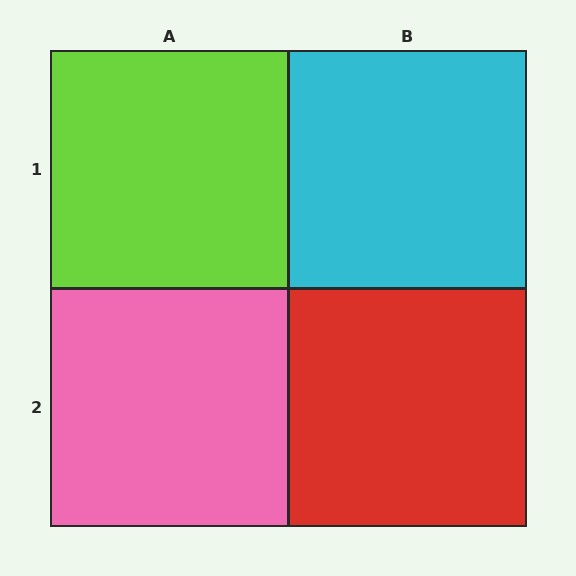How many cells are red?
1 cell is red.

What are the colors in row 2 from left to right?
Pink, red.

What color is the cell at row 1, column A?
Lime.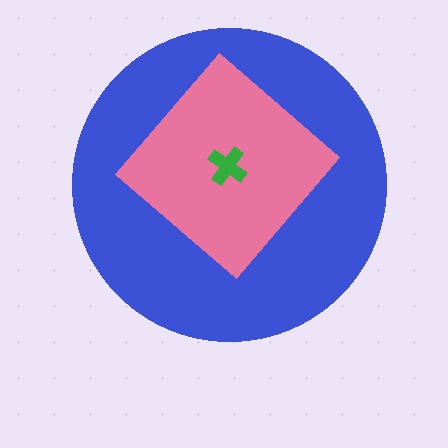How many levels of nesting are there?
3.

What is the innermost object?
The green cross.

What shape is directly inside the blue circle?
The pink diamond.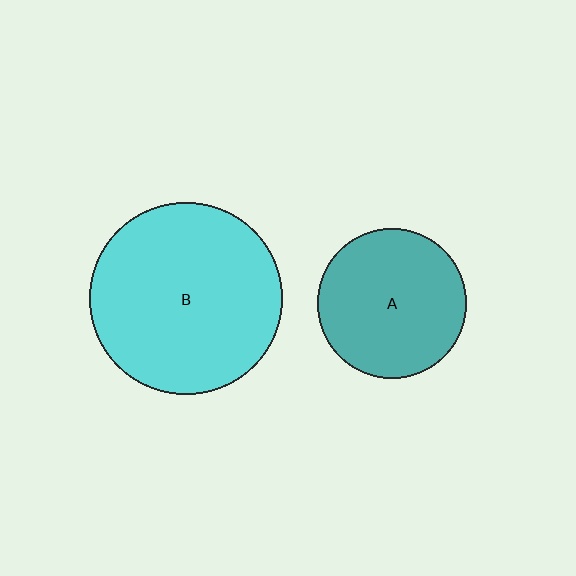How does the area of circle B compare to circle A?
Approximately 1.7 times.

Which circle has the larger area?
Circle B (cyan).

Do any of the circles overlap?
No, none of the circles overlap.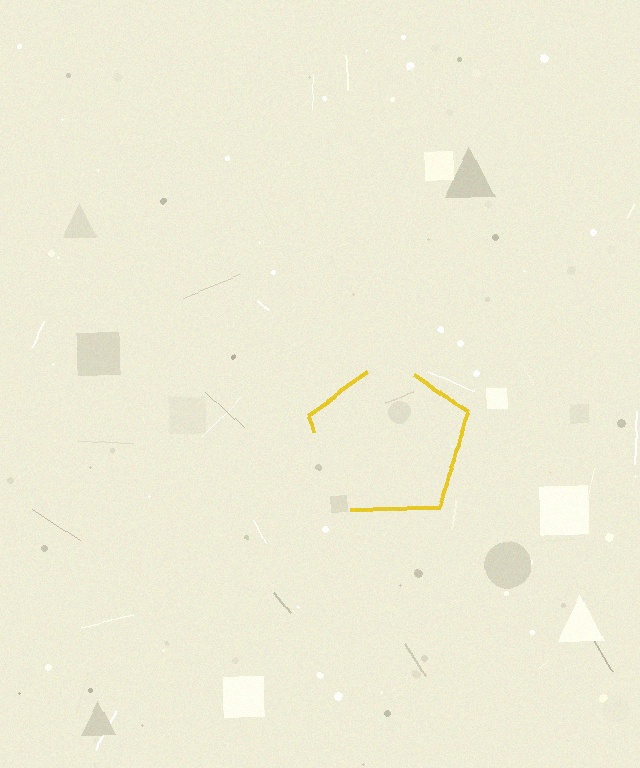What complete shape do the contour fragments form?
The contour fragments form a pentagon.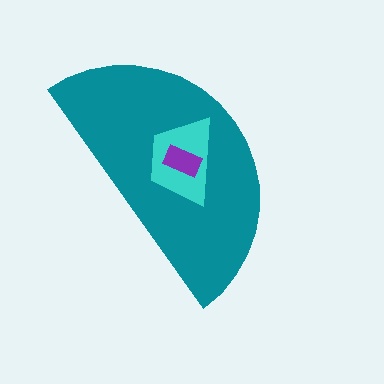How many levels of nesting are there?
3.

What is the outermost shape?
The teal semicircle.